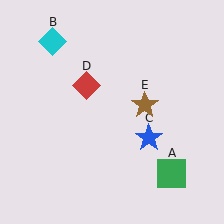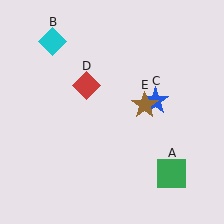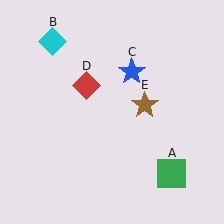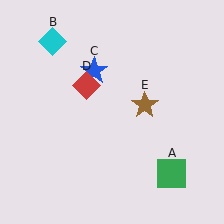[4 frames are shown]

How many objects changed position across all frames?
1 object changed position: blue star (object C).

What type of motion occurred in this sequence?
The blue star (object C) rotated counterclockwise around the center of the scene.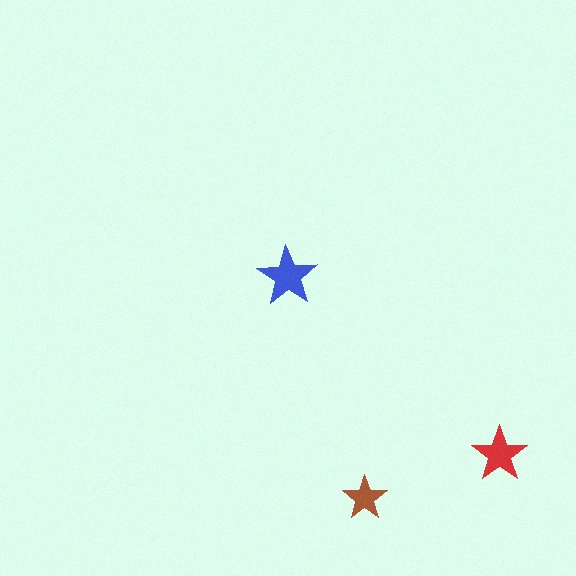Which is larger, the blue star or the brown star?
The blue one.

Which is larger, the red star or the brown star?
The red one.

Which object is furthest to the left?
The blue star is leftmost.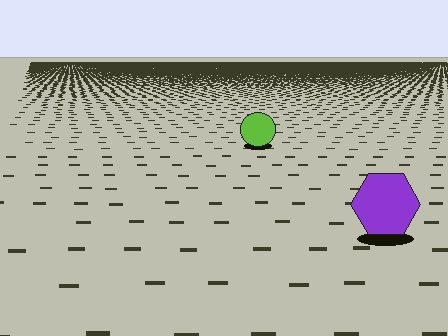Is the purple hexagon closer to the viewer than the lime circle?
Yes. The purple hexagon is closer — you can tell from the texture gradient: the ground texture is coarser near it.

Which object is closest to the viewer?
The purple hexagon is closest. The texture marks near it are larger and more spread out.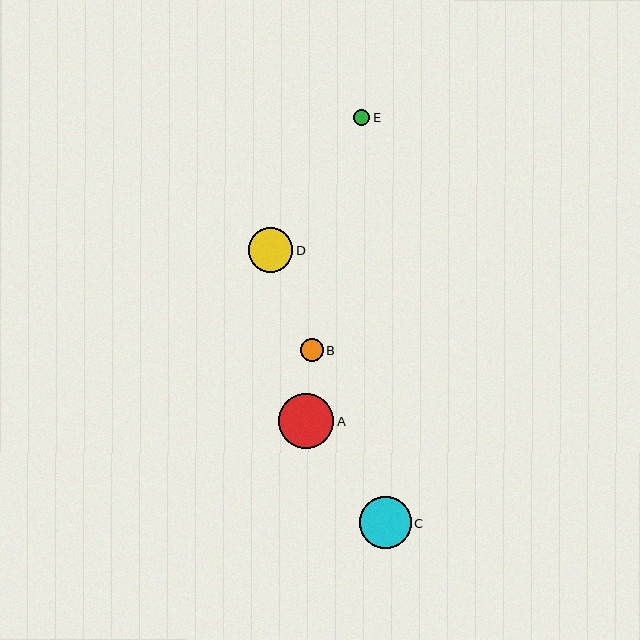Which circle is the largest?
Circle A is the largest with a size of approximately 55 pixels.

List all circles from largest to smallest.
From largest to smallest: A, C, D, B, E.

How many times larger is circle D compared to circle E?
Circle D is approximately 2.7 times the size of circle E.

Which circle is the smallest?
Circle E is the smallest with a size of approximately 16 pixels.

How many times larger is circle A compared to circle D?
Circle A is approximately 1.2 times the size of circle D.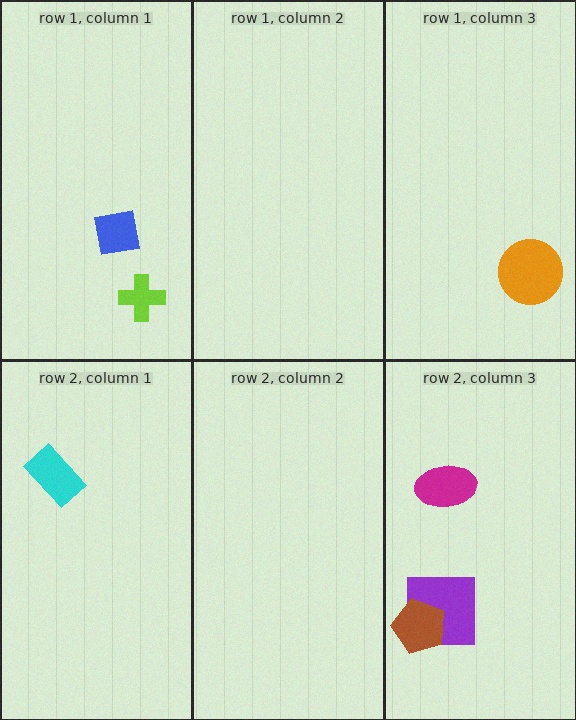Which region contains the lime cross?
The row 1, column 1 region.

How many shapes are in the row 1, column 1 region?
2.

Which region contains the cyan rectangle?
The row 2, column 1 region.